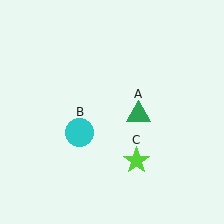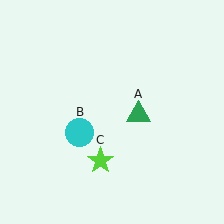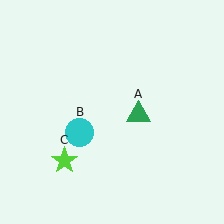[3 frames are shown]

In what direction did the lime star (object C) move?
The lime star (object C) moved left.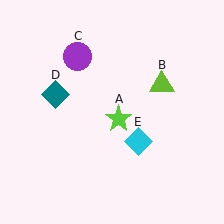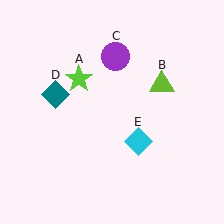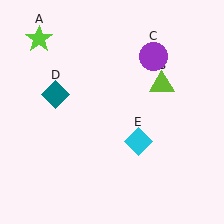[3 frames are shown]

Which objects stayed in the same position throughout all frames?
Lime triangle (object B) and teal diamond (object D) and cyan diamond (object E) remained stationary.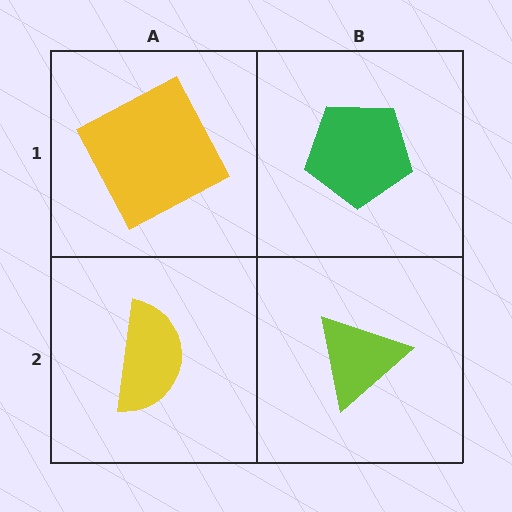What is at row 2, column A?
A yellow semicircle.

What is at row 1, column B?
A green pentagon.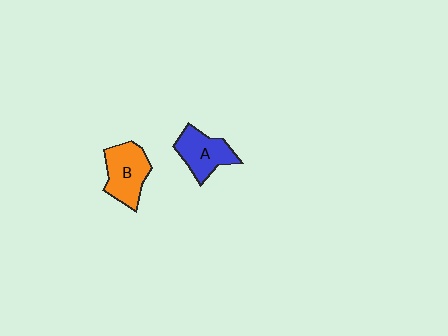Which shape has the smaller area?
Shape A (blue).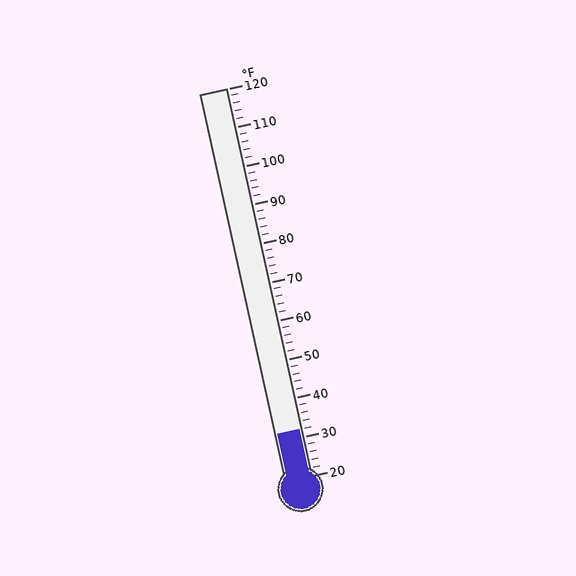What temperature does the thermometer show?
The thermometer shows approximately 32°F.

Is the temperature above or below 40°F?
The temperature is below 40°F.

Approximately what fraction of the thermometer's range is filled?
The thermometer is filled to approximately 10% of its range.